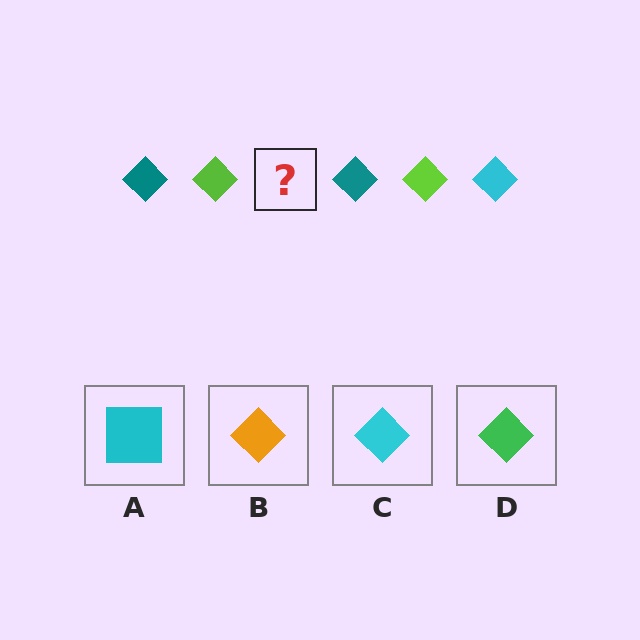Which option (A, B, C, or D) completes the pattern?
C.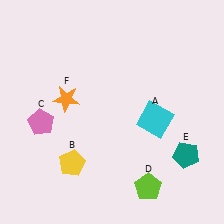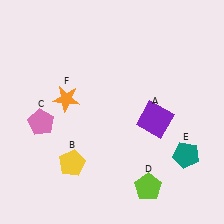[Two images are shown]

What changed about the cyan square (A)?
In Image 1, A is cyan. In Image 2, it changed to purple.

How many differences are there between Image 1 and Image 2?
There is 1 difference between the two images.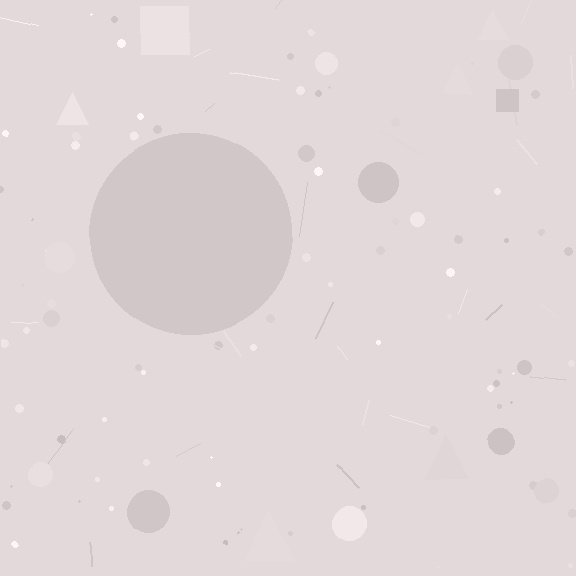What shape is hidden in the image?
A circle is hidden in the image.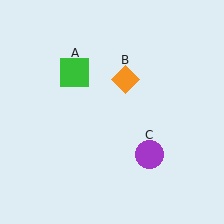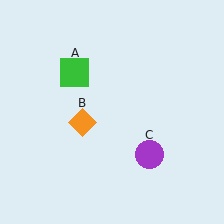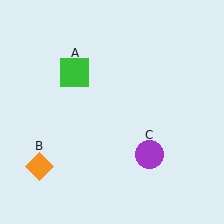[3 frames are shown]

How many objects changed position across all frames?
1 object changed position: orange diamond (object B).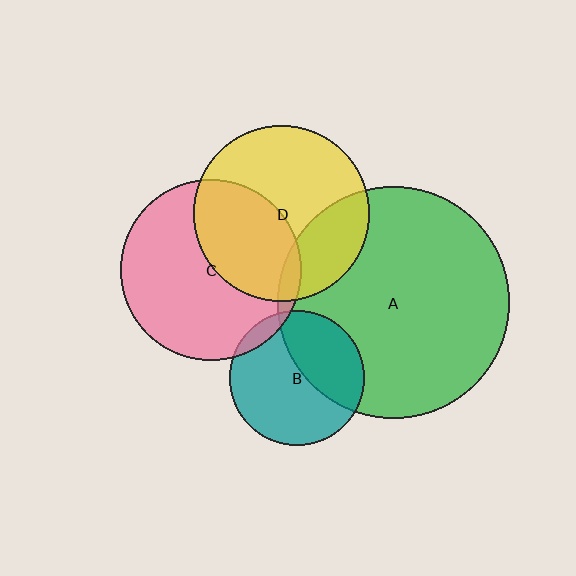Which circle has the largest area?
Circle A (green).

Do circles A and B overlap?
Yes.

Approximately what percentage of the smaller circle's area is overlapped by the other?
Approximately 40%.